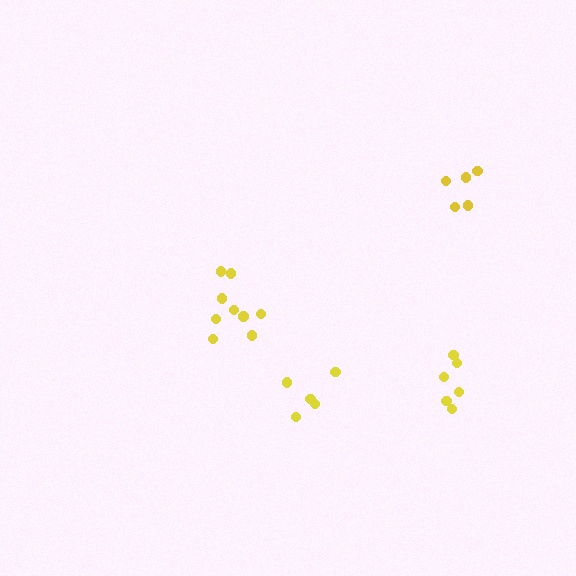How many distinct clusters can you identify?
There are 4 distinct clusters.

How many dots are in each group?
Group 1: 6 dots, Group 2: 9 dots, Group 3: 5 dots, Group 4: 5 dots (25 total).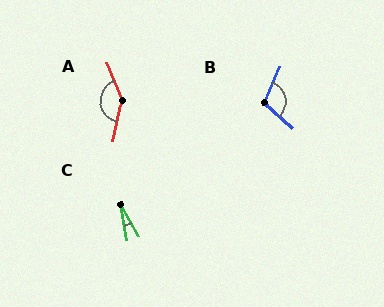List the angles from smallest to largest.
C (20°), B (108°), A (146°).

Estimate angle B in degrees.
Approximately 108 degrees.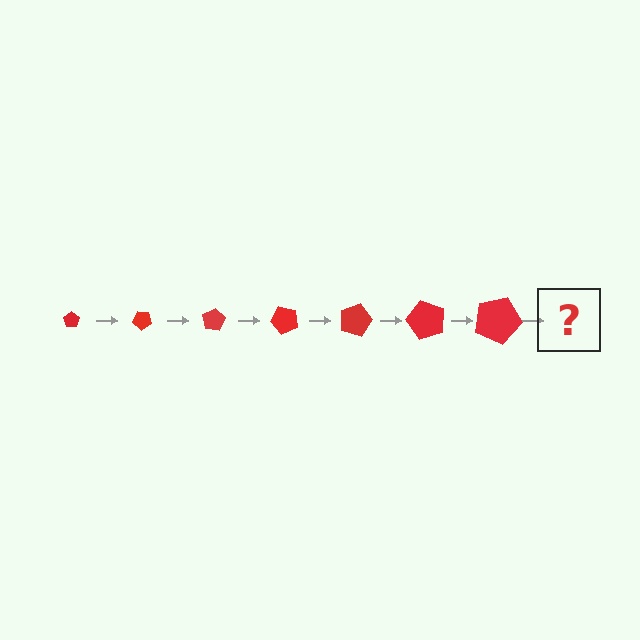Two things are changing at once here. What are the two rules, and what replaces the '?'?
The two rules are that the pentagon grows larger each step and it rotates 40 degrees each step. The '?' should be a pentagon, larger than the previous one and rotated 280 degrees from the start.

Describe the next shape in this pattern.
It should be a pentagon, larger than the previous one and rotated 280 degrees from the start.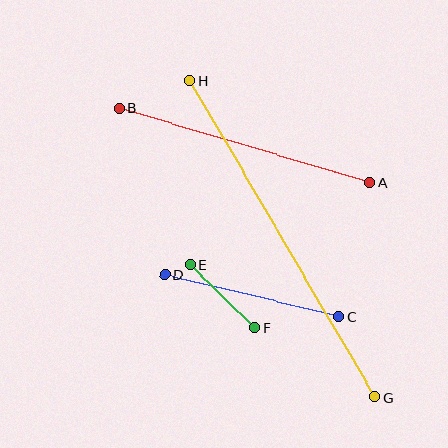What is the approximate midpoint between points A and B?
The midpoint is at approximately (245, 146) pixels.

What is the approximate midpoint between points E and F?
The midpoint is at approximately (222, 296) pixels.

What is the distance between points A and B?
The distance is approximately 261 pixels.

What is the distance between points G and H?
The distance is approximately 366 pixels.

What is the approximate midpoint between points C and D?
The midpoint is at approximately (252, 296) pixels.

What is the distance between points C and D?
The distance is approximately 179 pixels.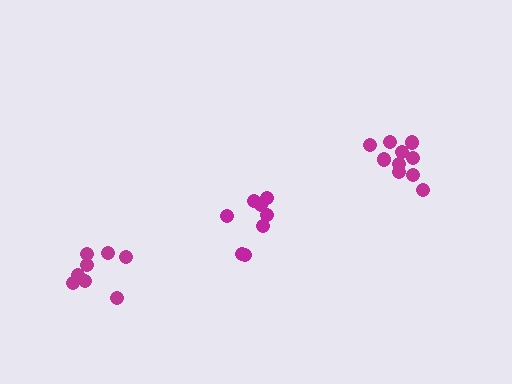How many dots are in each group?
Group 1: 8 dots, Group 2: 10 dots, Group 3: 8 dots (26 total).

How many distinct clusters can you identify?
There are 3 distinct clusters.